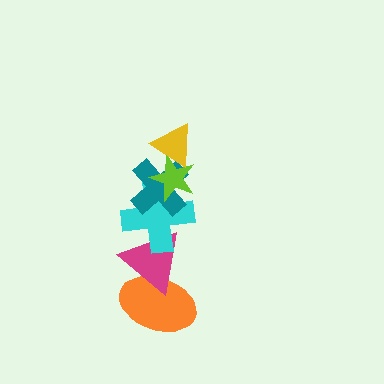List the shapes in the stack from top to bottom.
From top to bottom: the yellow triangle, the lime star, the teal cross, the cyan cross, the magenta triangle, the orange ellipse.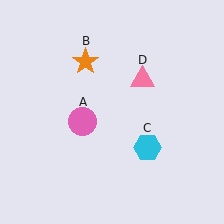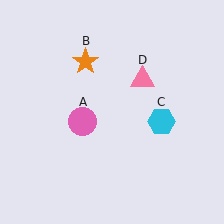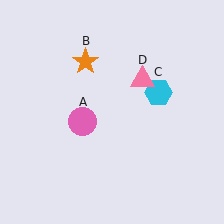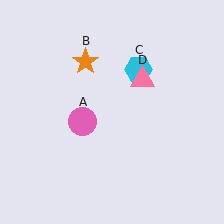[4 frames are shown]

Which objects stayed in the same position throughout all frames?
Pink circle (object A) and orange star (object B) and pink triangle (object D) remained stationary.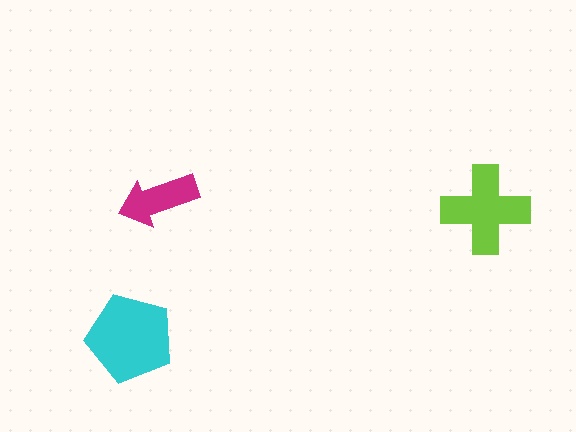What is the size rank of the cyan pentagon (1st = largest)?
1st.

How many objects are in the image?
There are 3 objects in the image.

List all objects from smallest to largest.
The magenta arrow, the lime cross, the cyan pentagon.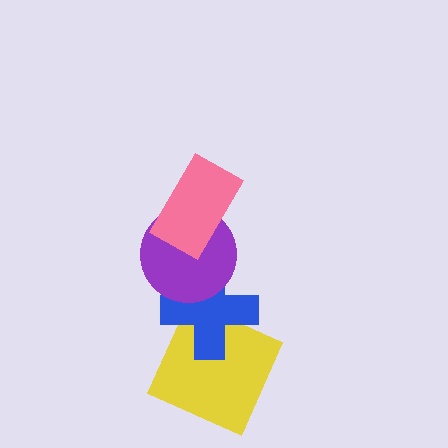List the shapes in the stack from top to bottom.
From top to bottom: the pink rectangle, the purple circle, the blue cross, the yellow square.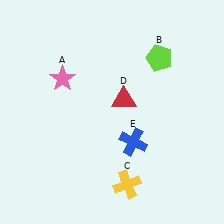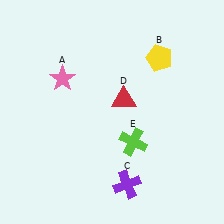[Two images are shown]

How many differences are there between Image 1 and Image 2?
There are 3 differences between the two images.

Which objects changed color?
B changed from lime to yellow. C changed from yellow to purple. E changed from blue to lime.